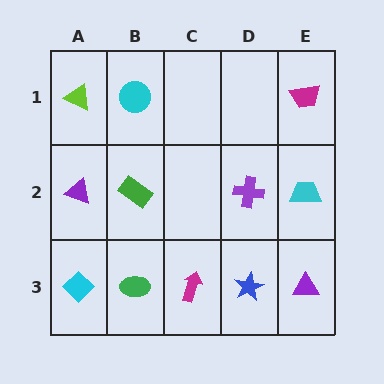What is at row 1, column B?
A cyan circle.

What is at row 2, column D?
A purple cross.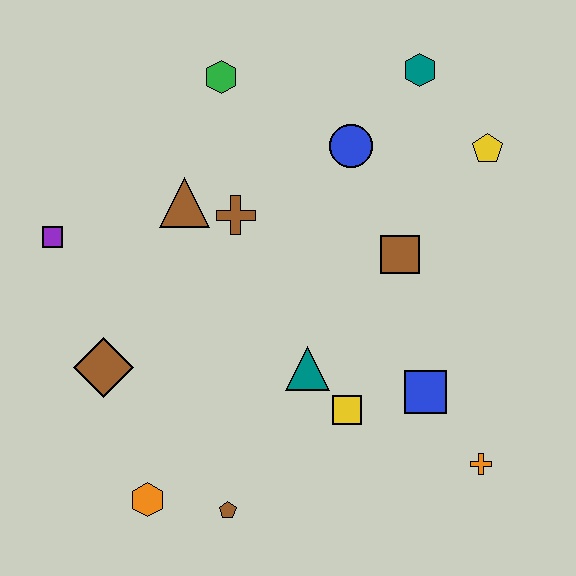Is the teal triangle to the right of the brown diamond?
Yes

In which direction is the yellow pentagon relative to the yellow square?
The yellow pentagon is above the yellow square.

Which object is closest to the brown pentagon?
The orange hexagon is closest to the brown pentagon.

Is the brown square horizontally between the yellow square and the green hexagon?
No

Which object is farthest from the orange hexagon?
The teal hexagon is farthest from the orange hexagon.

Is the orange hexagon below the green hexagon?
Yes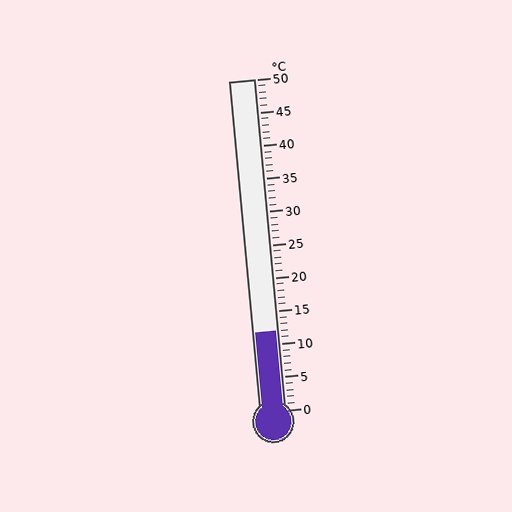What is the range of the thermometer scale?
The thermometer scale ranges from 0°C to 50°C.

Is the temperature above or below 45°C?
The temperature is below 45°C.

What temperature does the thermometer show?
The thermometer shows approximately 12°C.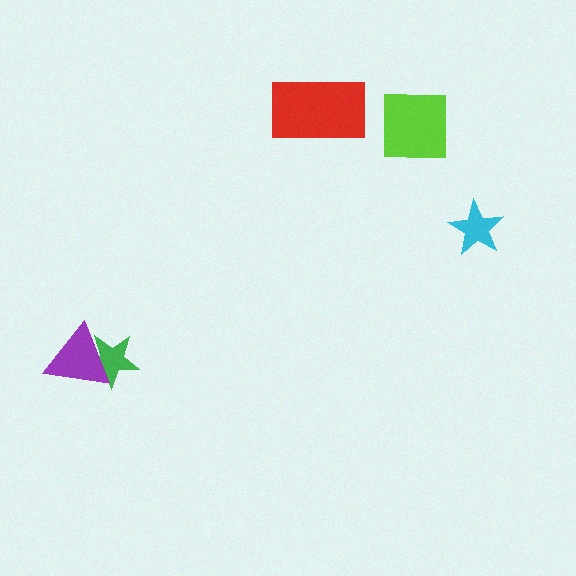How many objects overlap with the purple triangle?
1 object overlaps with the purple triangle.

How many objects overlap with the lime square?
0 objects overlap with the lime square.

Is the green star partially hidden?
Yes, it is partially covered by another shape.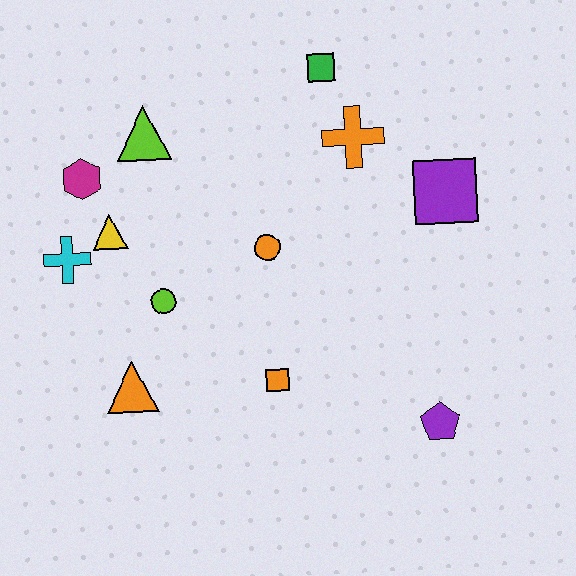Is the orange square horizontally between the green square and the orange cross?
No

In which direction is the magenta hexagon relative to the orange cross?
The magenta hexagon is to the left of the orange cross.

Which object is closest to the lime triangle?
The magenta hexagon is closest to the lime triangle.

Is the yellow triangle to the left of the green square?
Yes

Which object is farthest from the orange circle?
The purple pentagon is farthest from the orange circle.